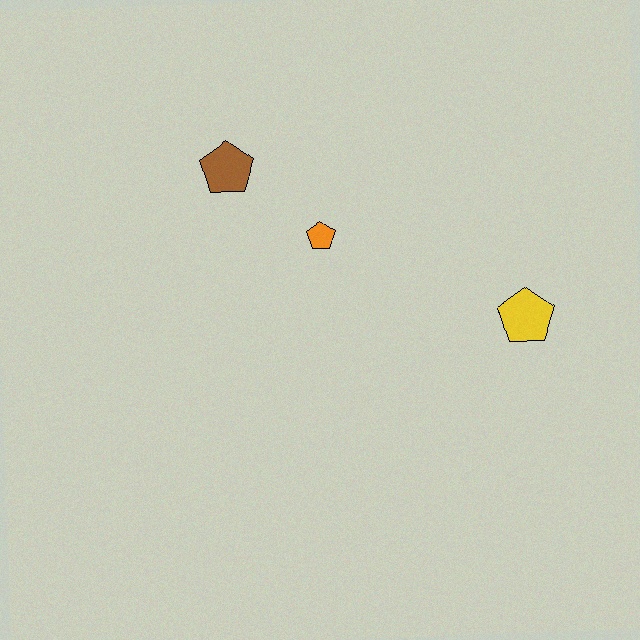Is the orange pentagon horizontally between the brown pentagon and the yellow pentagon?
Yes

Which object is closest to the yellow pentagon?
The orange pentagon is closest to the yellow pentagon.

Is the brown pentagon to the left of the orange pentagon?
Yes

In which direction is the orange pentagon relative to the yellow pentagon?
The orange pentagon is to the left of the yellow pentagon.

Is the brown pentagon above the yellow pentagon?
Yes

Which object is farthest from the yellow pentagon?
The brown pentagon is farthest from the yellow pentagon.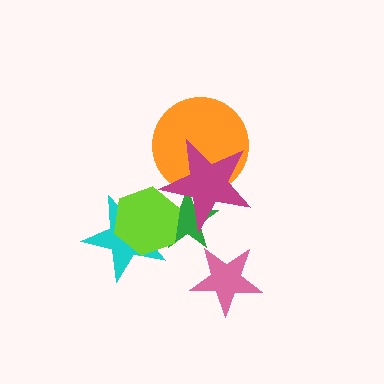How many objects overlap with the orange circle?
1 object overlaps with the orange circle.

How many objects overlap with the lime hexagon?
3 objects overlap with the lime hexagon.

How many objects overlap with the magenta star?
3 objects overlap with the magenta star.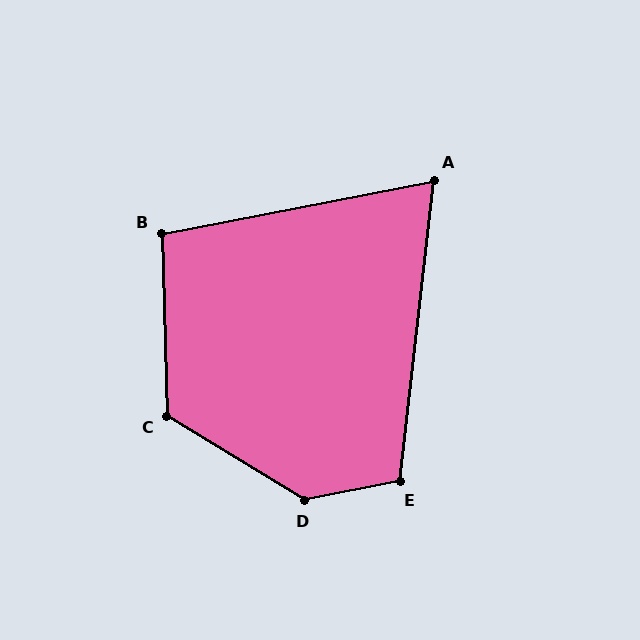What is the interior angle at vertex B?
Approximately 99 degrees (obtuse).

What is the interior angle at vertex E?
Approximately 107 degrees (obtuse).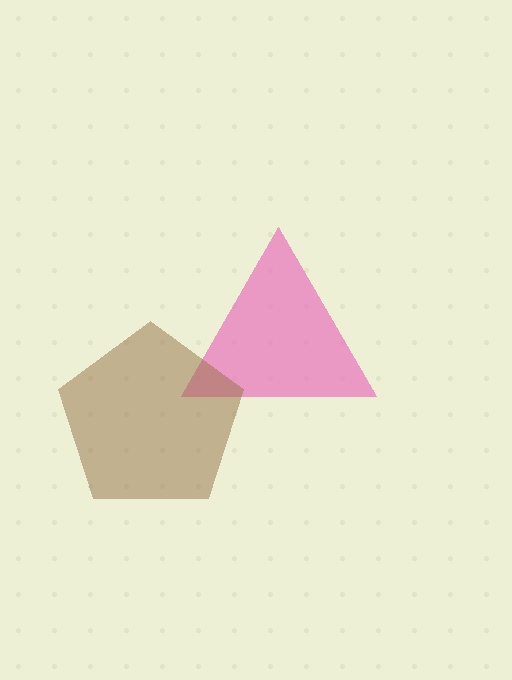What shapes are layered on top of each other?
The layered shapes are: a pink triangle, a brown pentagon.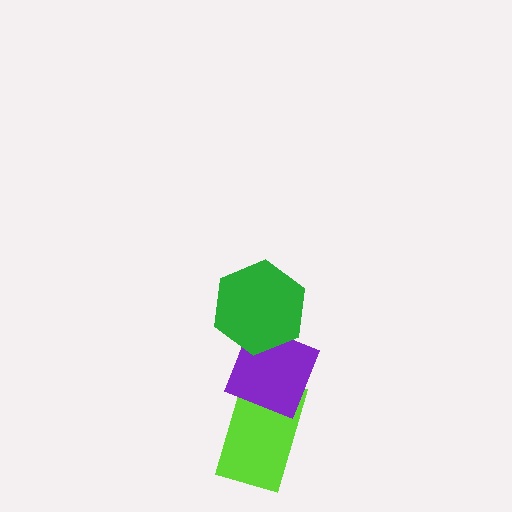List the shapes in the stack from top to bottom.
From top to bottom: the green hexagon, the purple diamond, the lime rectangle.